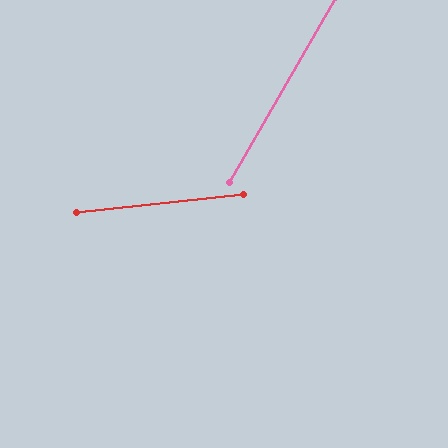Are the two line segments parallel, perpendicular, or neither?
Neither parallel nor perpendicular — they differ by about 54°.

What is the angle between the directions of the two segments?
Approximately 54 degrees.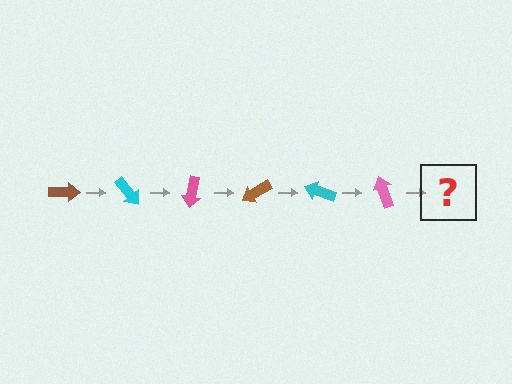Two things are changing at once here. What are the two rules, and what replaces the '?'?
The two rules are that it rotates 50 degrees each step and the color cycles through brown, cyan, and pink. The '?' should be a brown arrow, rotated 300 degrees from the start.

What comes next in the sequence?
The next element should be a brown arrow, rotated 300 degrees from the start.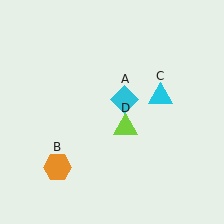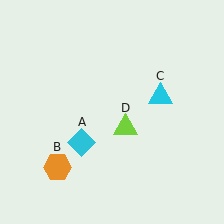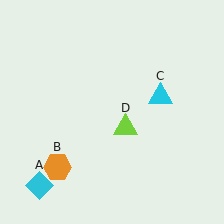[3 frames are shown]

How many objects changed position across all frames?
1 object changed position: cyan diamond (object A).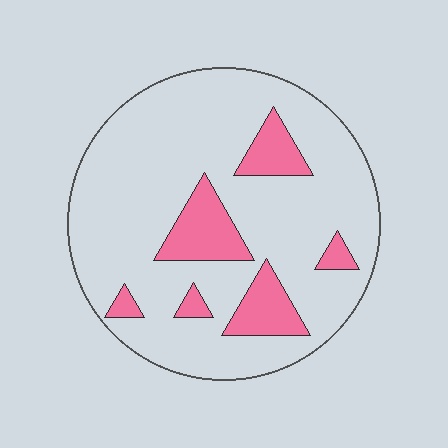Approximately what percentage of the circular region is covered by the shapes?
Approximately 15%.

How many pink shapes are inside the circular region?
6.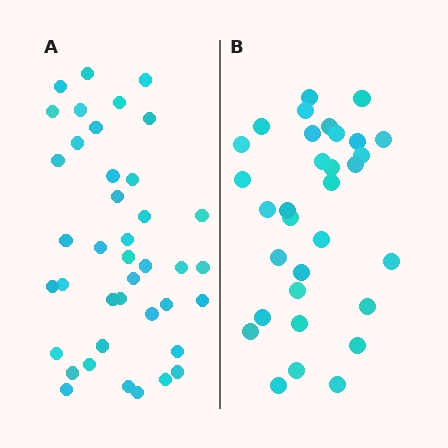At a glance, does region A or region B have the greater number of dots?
Region A (the left region) has more dots.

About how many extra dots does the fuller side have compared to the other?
Region A has roughly 8 or so more dots than region B.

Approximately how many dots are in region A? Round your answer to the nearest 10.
About 40 dots.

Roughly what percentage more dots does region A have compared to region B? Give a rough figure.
About 25% more.